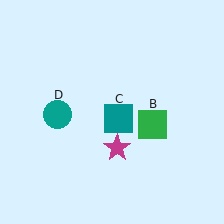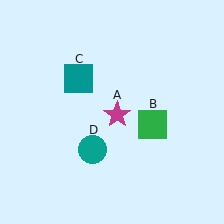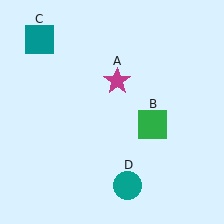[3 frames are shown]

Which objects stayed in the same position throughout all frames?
Green square (object B) remained stationary.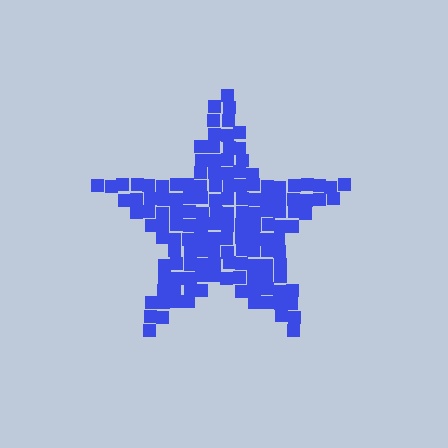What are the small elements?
The small elements are squares.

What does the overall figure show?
The overall figure shows a star.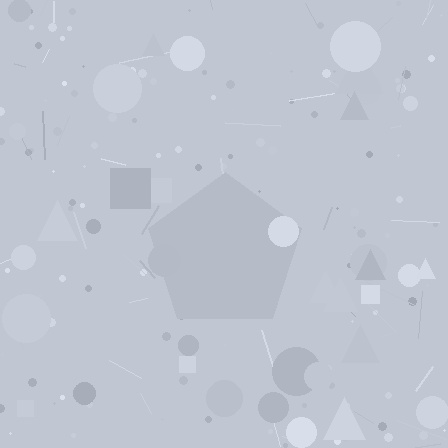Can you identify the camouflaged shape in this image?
The camouflaged shape is a pentagon.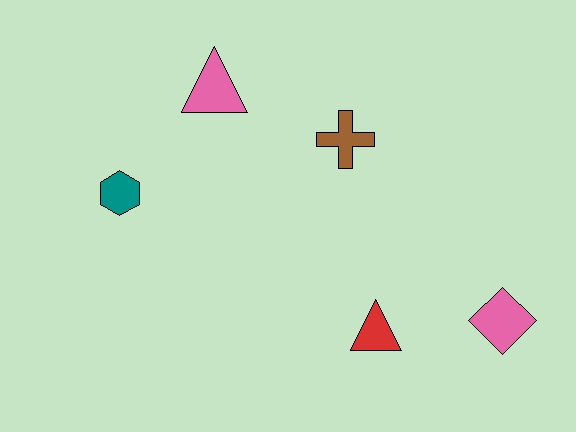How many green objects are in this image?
There are no green objects.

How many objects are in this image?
There are 5 objects.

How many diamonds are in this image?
There is 1 diamond.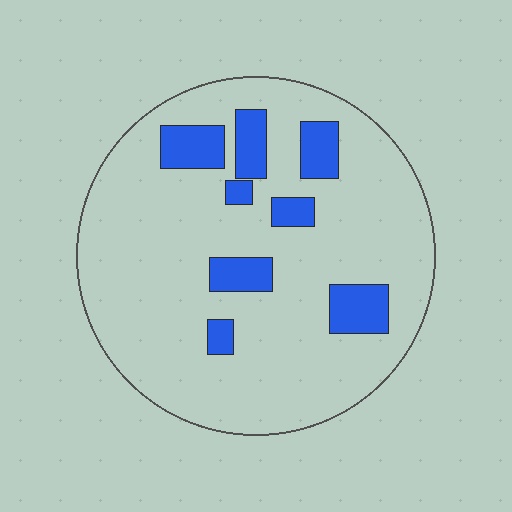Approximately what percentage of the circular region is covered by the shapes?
Approximately 15%.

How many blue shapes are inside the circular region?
8.